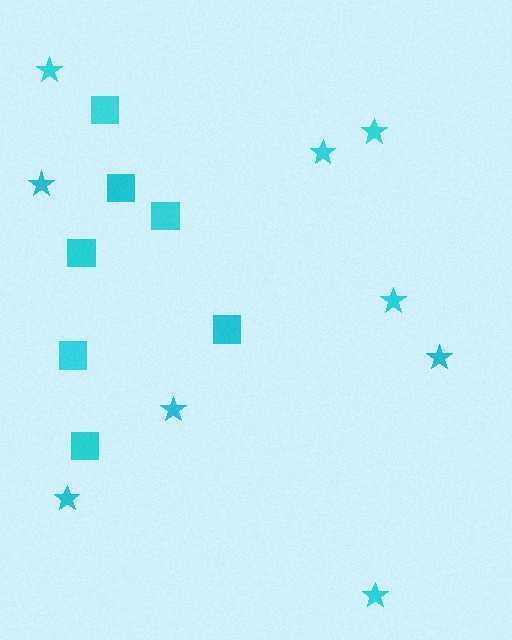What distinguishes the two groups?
There are 2 groups: one group of squares (7) and one group of stars (9).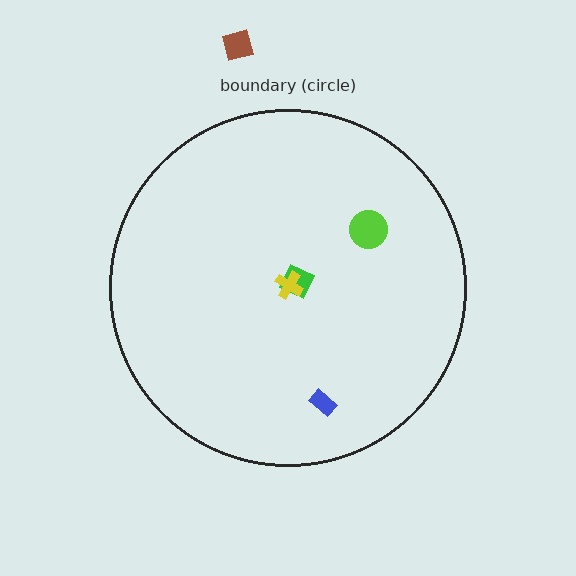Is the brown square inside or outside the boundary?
Outside.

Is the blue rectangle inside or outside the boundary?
Inside.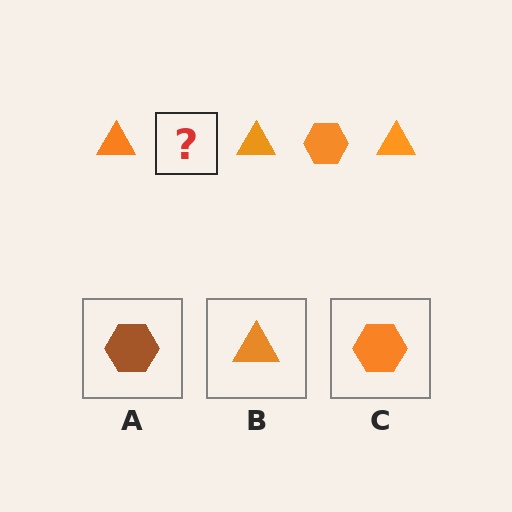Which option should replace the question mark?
Option C.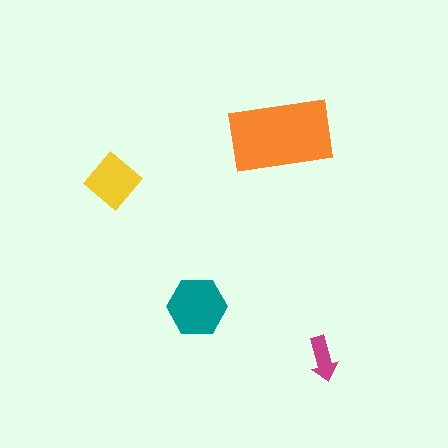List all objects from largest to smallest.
The orange rectangle, the teal hexagon, the yellow diamond, the magenta arrow.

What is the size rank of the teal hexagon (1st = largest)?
2nd.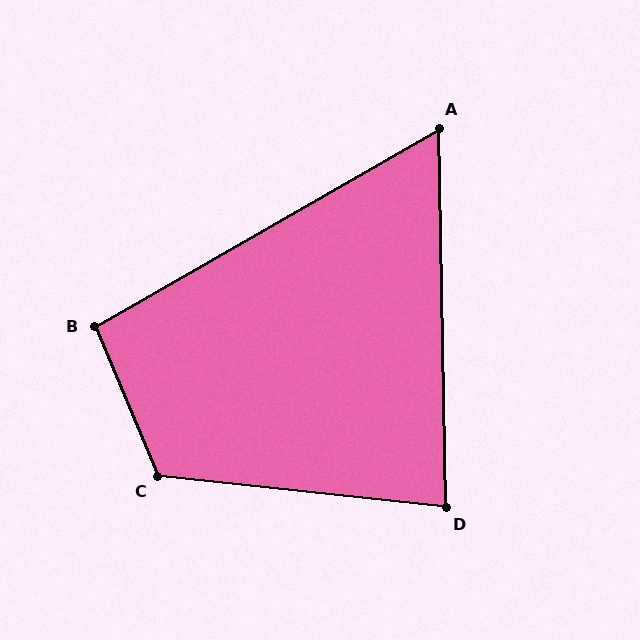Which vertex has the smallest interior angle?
A, at approximately 61 degrees.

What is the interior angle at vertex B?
Approximately 97 degrees (obtuse).